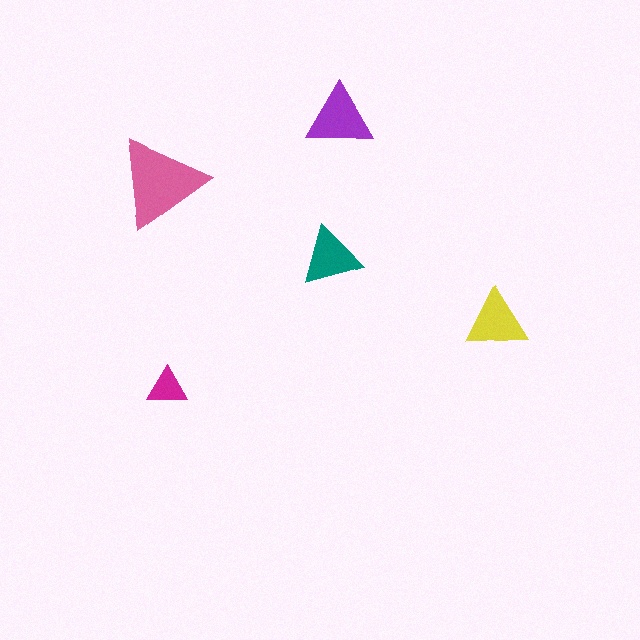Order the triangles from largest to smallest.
the pink one, the purple one, the yellow one, the teal one, the magenta one.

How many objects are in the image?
There are 5 objects in the image.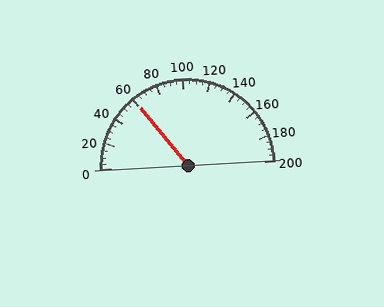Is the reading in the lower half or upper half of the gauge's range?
The reading is in the lower half of the range (0 to 200).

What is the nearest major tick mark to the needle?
The nearest major tick mark is 60.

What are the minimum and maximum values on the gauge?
The gauge ranges from 0 to 200.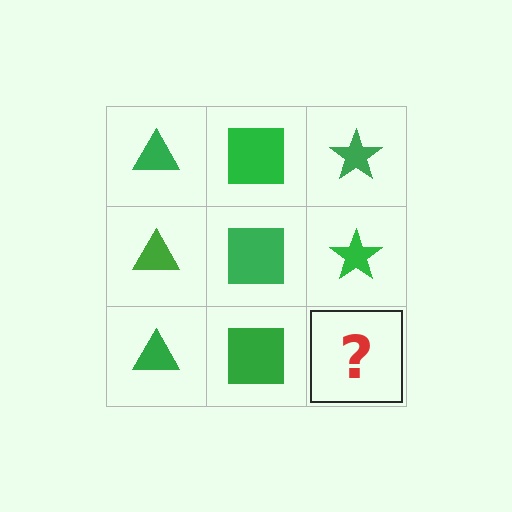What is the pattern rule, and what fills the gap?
The rule is that each column has a consistent shape. The gap should be filled with a green star.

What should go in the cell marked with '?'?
The missing cell should contain a green star.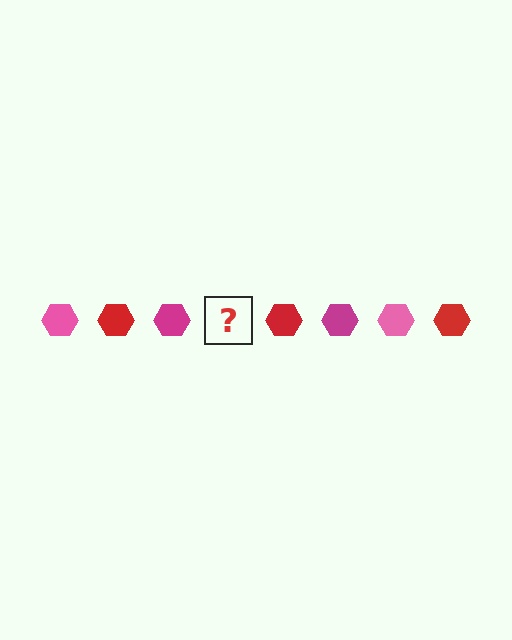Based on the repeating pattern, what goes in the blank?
The blank should be a pink hexagon.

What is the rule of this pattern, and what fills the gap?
The rule is that the pattern cycles through pink, red, magenta hexagons. The gap should be filled with a pink hexagon.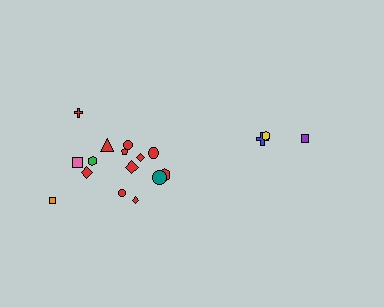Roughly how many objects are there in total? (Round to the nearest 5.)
Roughly 20 objects in total.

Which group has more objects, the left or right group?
The left group.